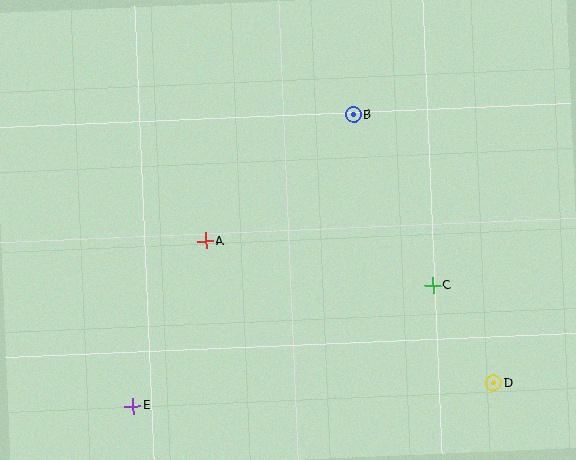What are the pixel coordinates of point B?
Point B is at (354, 115).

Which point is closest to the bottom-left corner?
Point E is closest to the bottom-left corner.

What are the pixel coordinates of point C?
Point C is at (433, 286).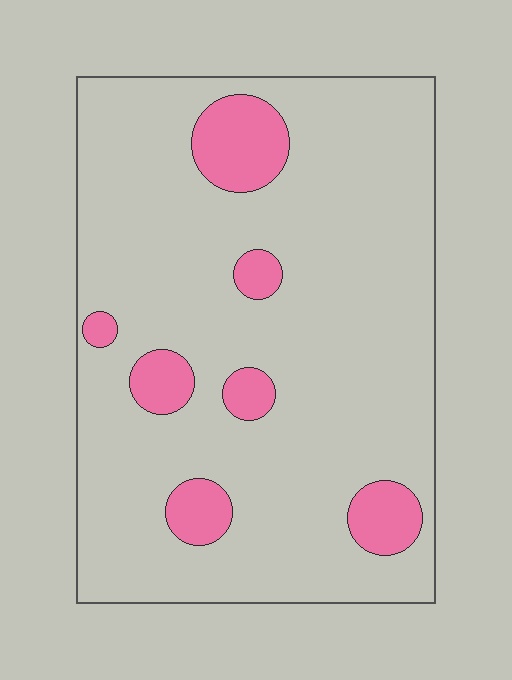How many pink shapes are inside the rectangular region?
7.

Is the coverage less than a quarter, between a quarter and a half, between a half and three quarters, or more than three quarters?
Less than a quarter.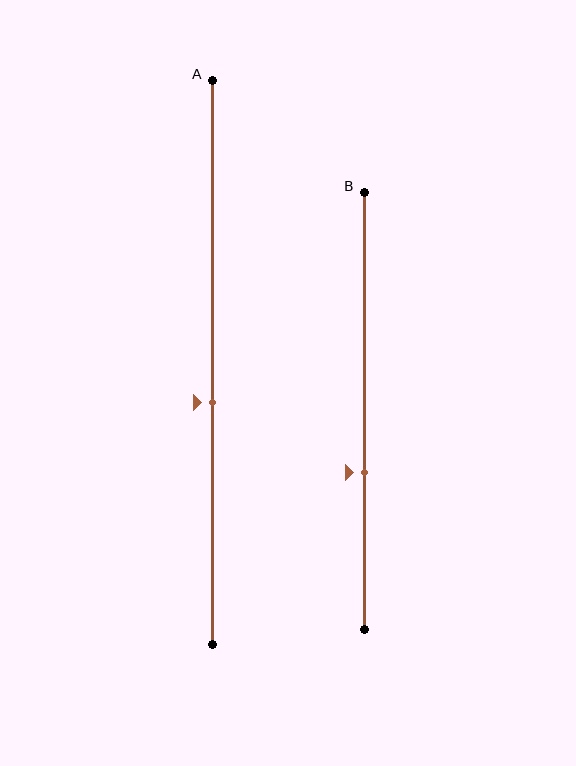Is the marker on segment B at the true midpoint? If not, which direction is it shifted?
No, the marker on segment B is shifted downward by about 14% of the segment length.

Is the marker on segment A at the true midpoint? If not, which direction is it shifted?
No, the marker on segment A is shifted downward by about 7% of the segment length.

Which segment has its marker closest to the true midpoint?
Segment A has its marker closest to the true midpoint.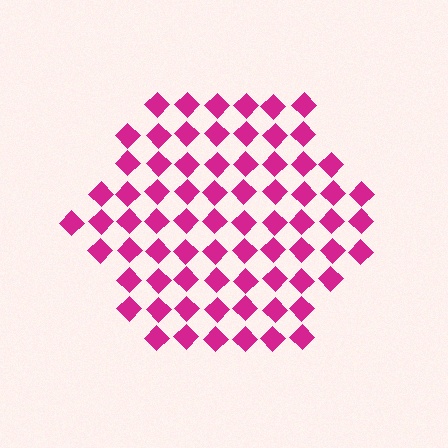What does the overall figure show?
The overall figure shows a hexagon.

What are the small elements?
The small elements are diamonds.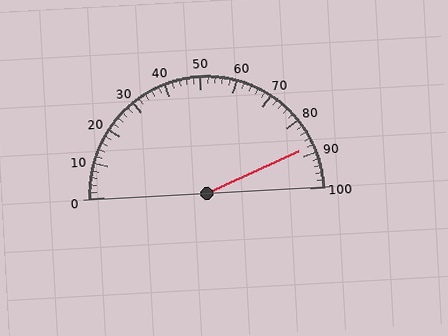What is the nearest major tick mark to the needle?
The nearest major tick mark is 90.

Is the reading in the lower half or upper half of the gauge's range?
The reading is in the upper half of the range (0 to 100).